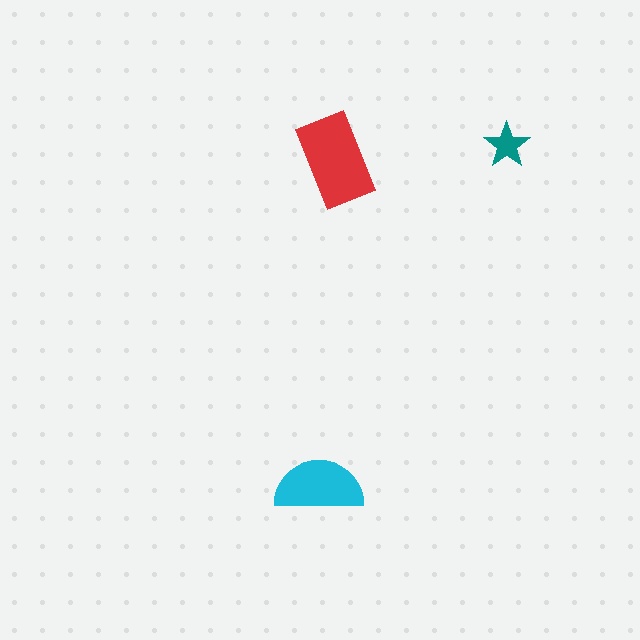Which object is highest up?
The teal star is topmost.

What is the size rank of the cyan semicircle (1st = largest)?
2nd.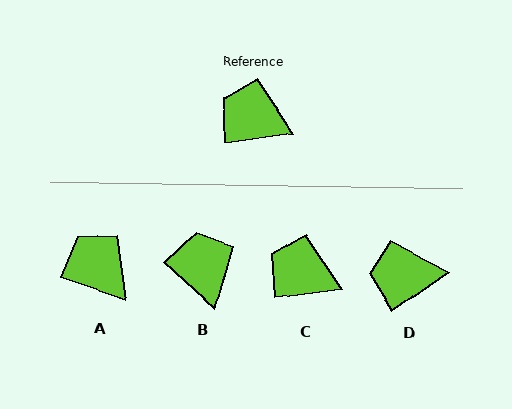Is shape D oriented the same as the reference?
No, it is off by about 28 degrees.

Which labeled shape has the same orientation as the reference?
C.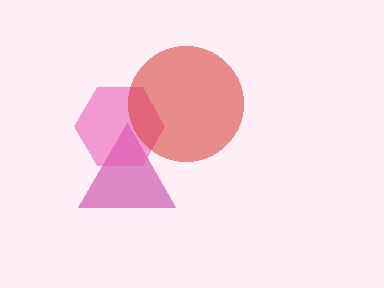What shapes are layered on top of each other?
The layered shapes are: a magenta triangle, a pink hexagon, a red circle.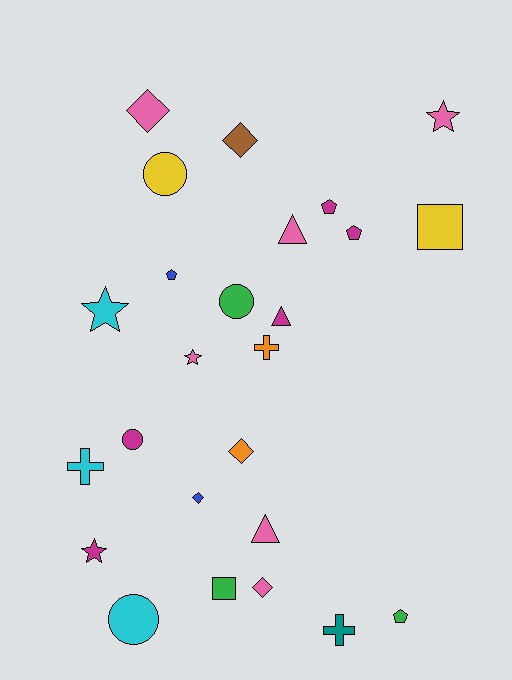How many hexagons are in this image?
There are no hexagons.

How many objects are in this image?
There are 25 objects.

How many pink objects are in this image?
There are 6 pink objects.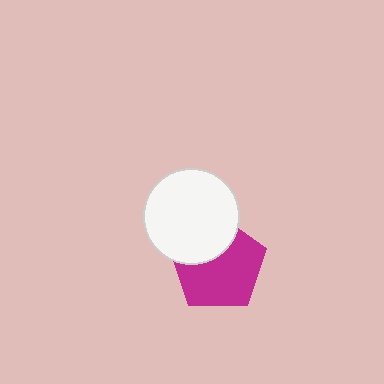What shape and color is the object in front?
The object in front is a white circle.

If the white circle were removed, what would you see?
You would see the complete magenta pentagon.